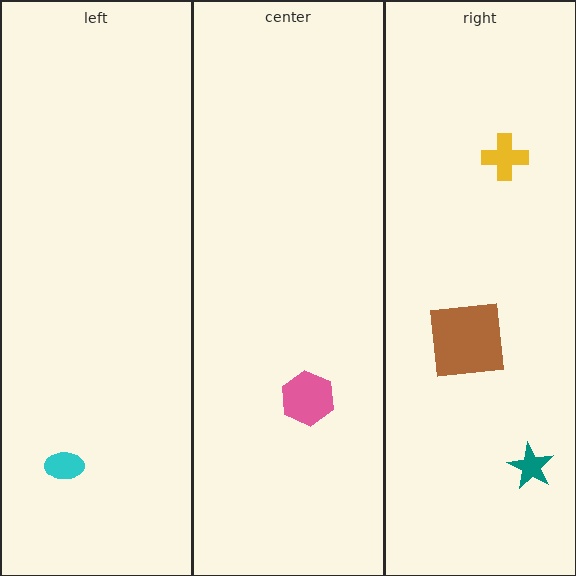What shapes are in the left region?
The cyan ellipse.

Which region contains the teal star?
The right region.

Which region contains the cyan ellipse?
The left region.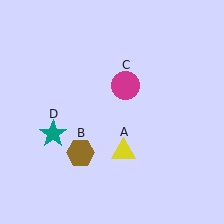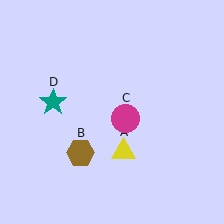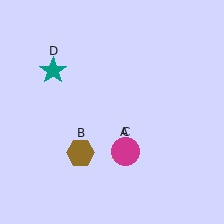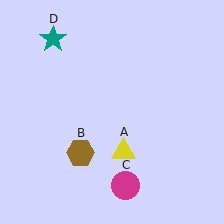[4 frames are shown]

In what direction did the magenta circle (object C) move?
The magenta circle (object C) moved down.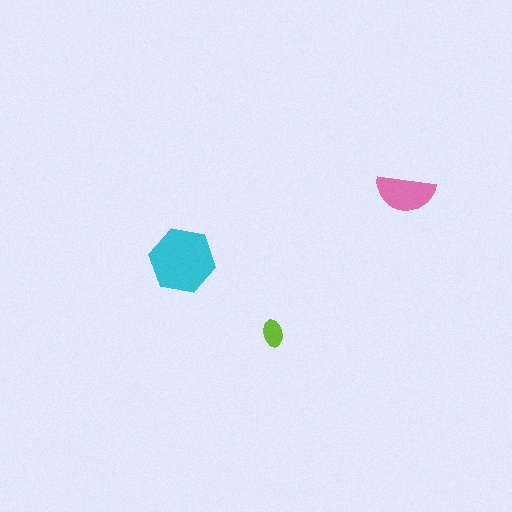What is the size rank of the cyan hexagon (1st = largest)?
1st.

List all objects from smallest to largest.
The lime ellipse, the pink semicircle, the cyan hexagon.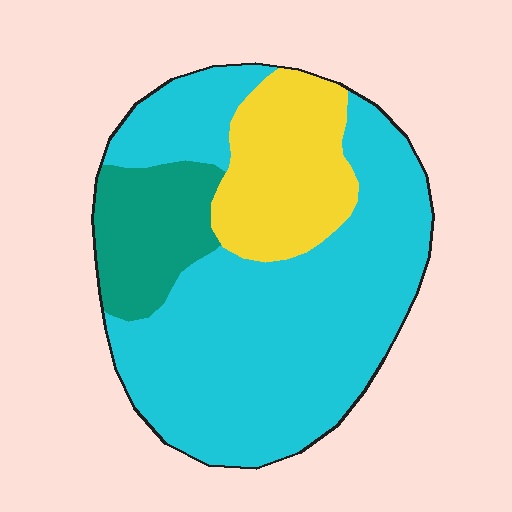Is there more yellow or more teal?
Yellow.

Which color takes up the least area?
Teal, at roughly 15%.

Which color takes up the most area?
Cyan, at roughly 65%.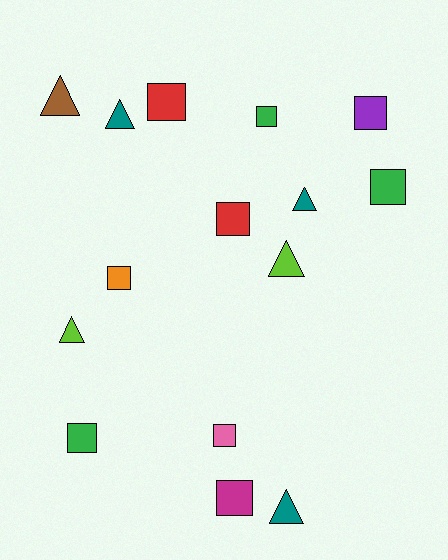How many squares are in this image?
There are 9 squares.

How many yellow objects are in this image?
There are no yellow objects.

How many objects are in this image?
There are 15 objects.